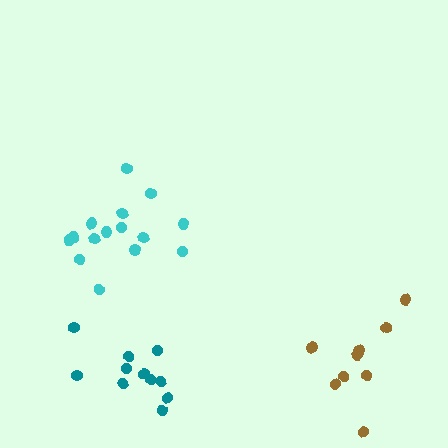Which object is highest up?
The cyan cluster is topmost.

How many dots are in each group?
Group 1: 11 dots, Group 2: 9 dots, Group 3: 15 dots (35 total).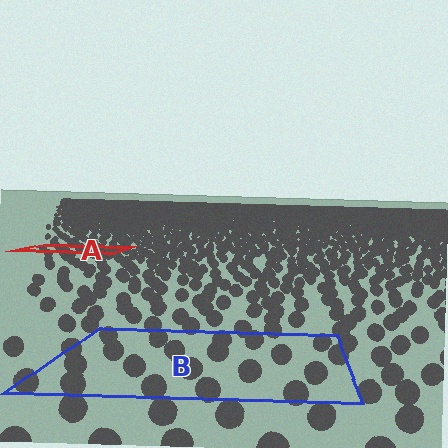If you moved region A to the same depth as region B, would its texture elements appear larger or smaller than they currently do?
They would appear larger. At a closer depth, the same texture elements are projected at a bigger on-screen size.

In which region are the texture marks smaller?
The texture marks are smaller in region A, because it is farther away.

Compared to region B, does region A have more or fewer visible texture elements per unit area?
Region A has more texture elements per unit area — they are packed more densely because it is farther away.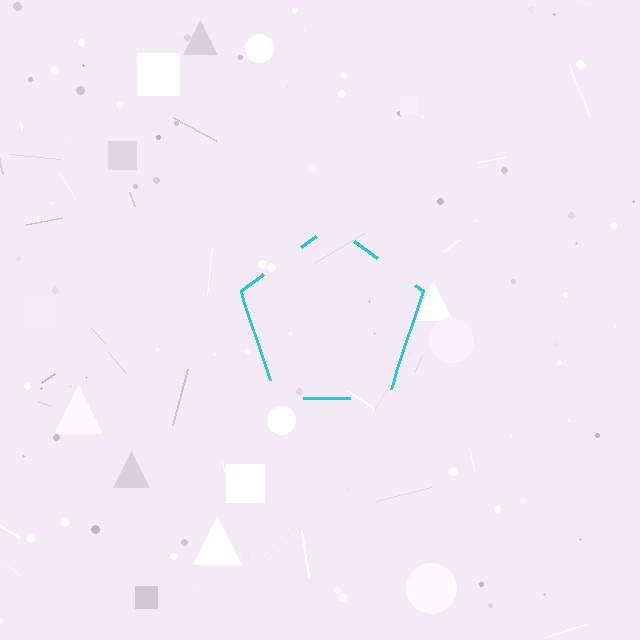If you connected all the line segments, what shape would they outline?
They would outline a pentagon.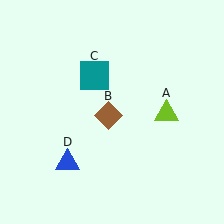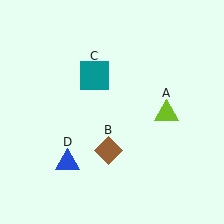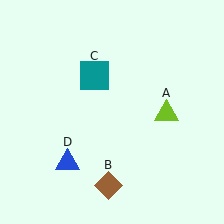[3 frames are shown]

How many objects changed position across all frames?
1 object changed position: brown diamond (object B).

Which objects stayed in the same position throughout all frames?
Lime triangle (object A) and teal square (object C) and blue triangle (object D) remained stationary.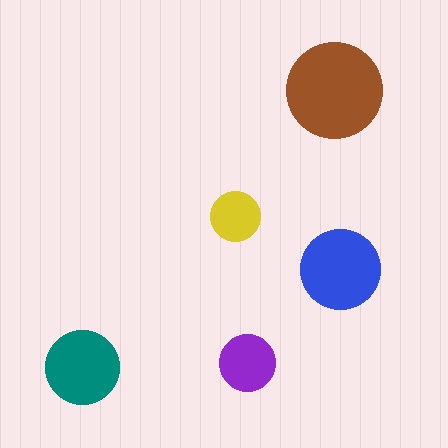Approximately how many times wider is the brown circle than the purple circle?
About 1.5 times wider.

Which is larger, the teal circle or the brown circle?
The brown one.